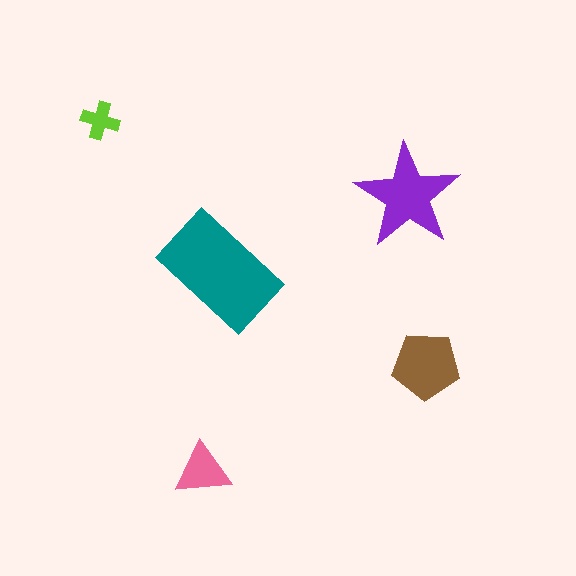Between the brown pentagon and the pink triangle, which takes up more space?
The brown pentagon.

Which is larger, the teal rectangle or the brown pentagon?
The teal rectangle.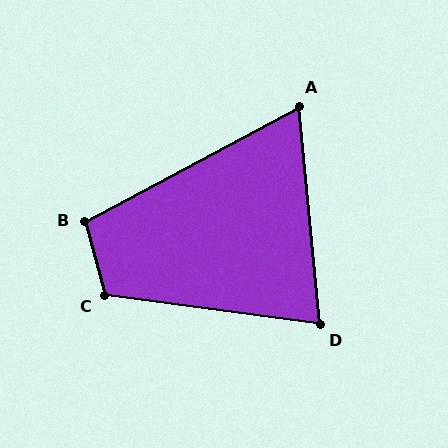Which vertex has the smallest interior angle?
A, at approximately 67 degrees.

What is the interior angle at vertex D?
Approximately 77 degrees (acute).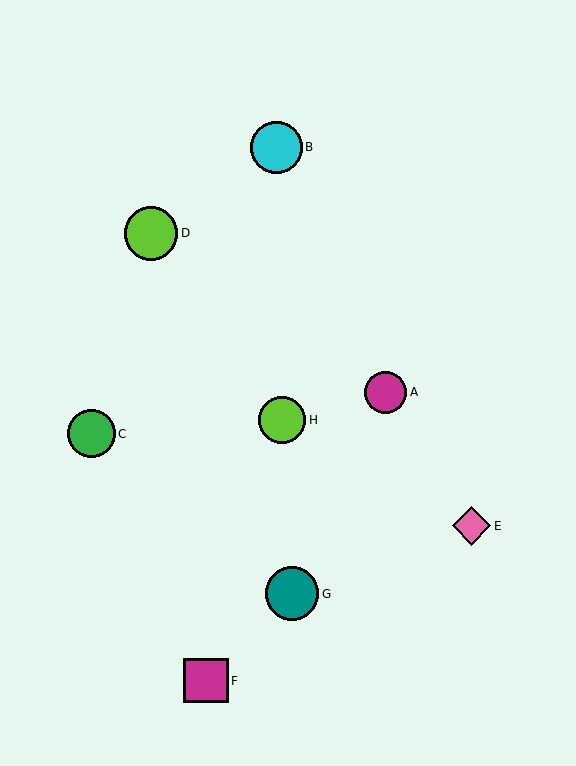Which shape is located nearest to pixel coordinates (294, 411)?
The lime circle (labeled H) at (282, 420) is nearest to that location.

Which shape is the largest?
The lime circle (labeled D) is the largest.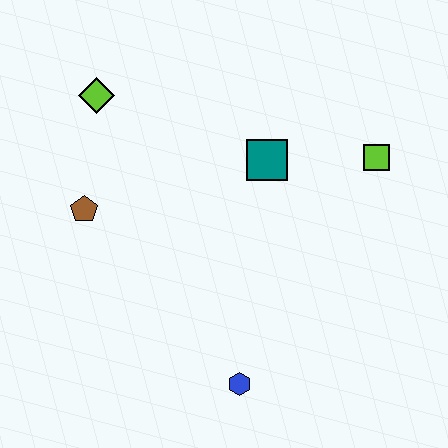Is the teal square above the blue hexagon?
Yes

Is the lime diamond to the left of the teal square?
Yes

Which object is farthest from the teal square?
The blue hexagon is farthest from the teal square.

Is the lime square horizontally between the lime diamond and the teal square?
No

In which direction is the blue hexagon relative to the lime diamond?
The blue hexagon is below the lime diamond.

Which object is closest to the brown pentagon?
The lime diamond is closest to the brown pentagon.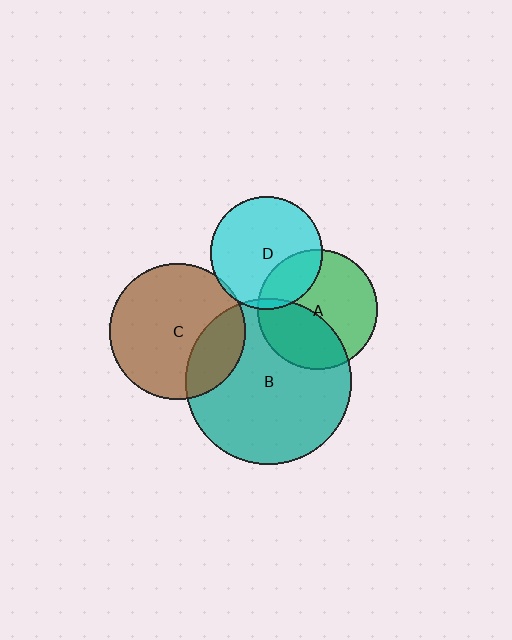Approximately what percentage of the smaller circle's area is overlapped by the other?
Approximately 5%.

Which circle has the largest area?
Circle B (teal).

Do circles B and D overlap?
Yes.